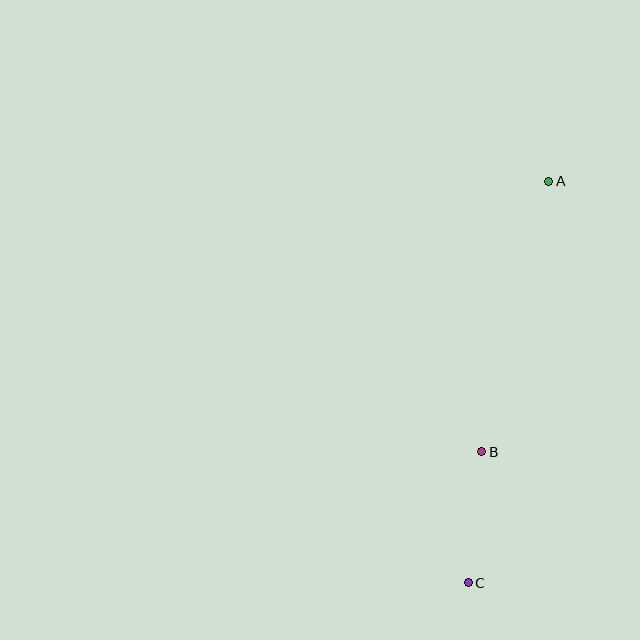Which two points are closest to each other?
Points B and C are closest to each other.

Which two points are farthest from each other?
Points A and C are farthest from each other.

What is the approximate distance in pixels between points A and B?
The distance between A and B is approximately 279 pixels.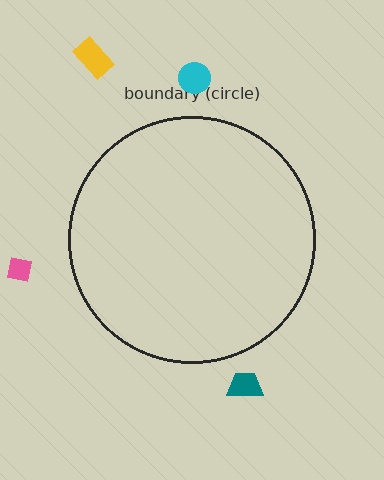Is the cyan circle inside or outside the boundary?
Outside.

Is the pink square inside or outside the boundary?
Outside.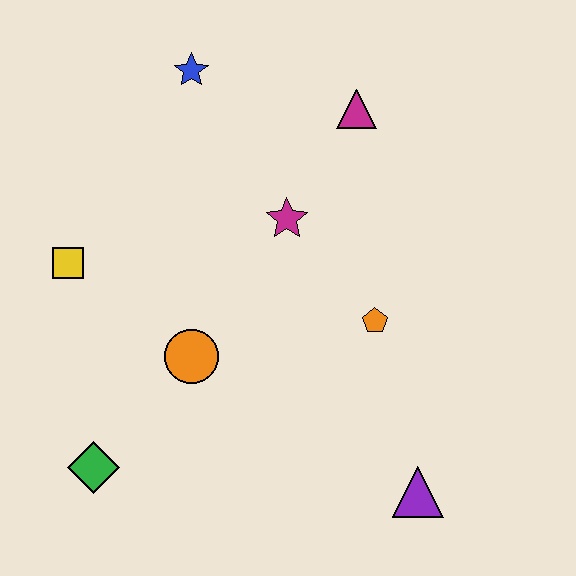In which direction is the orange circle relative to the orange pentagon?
The orange circle is to the left of the orange pentagon.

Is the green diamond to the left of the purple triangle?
Yes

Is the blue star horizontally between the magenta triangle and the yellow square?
Yes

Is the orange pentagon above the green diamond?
Yes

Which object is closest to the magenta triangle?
The magenta star is closest to the magenta triangle.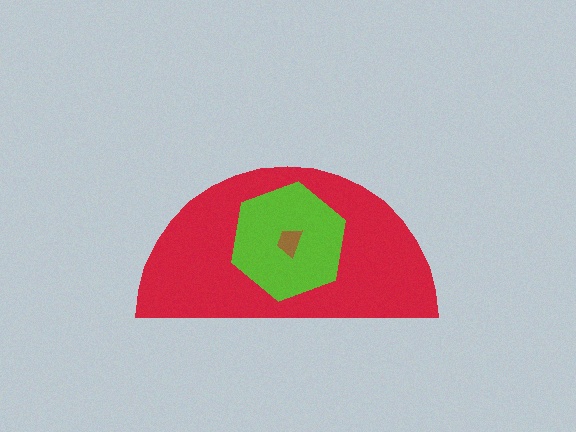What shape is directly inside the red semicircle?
The lime hexagon.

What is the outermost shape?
The red semicircle.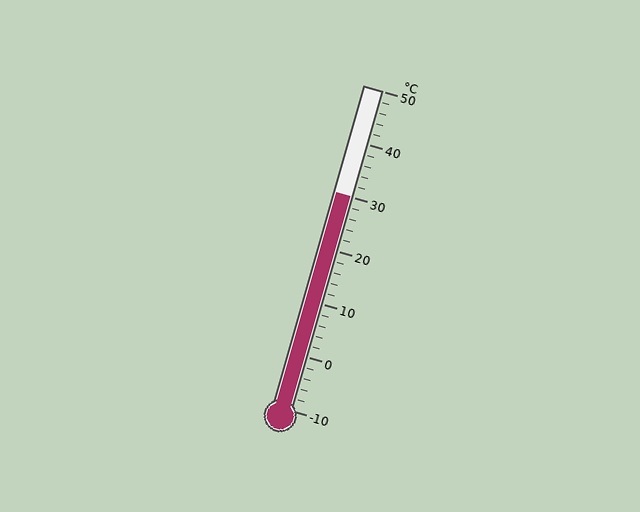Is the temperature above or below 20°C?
The temperature is above 20°C.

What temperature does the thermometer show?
The thermometer shows approximately 30°C.